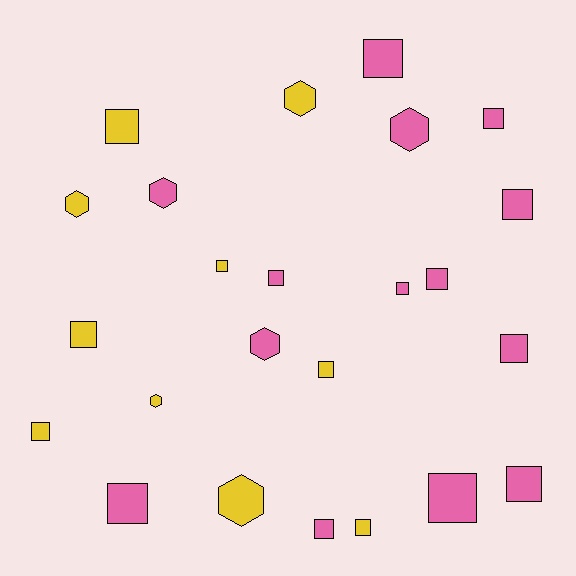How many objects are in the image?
There are 24 objects.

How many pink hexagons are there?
There are 3 pink hexagons.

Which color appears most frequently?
Pink, with 14 objects.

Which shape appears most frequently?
Square, with 17 objects.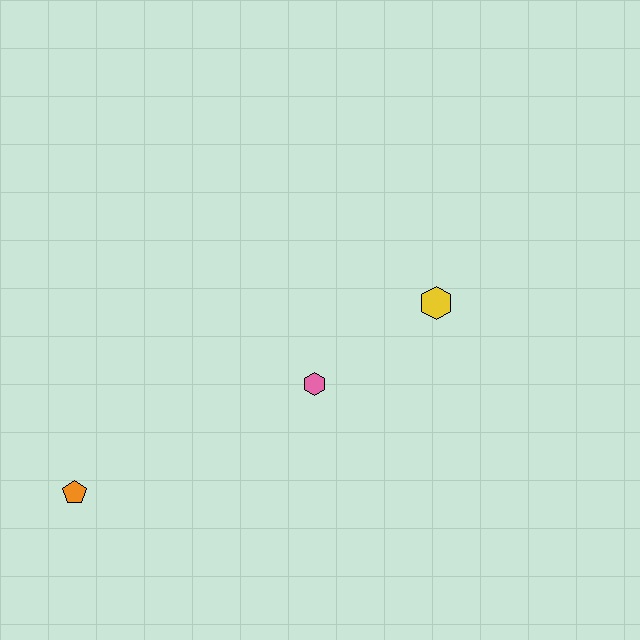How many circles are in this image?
There are no circles.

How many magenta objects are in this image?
There are no magenta objects.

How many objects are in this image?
There are 3 objects.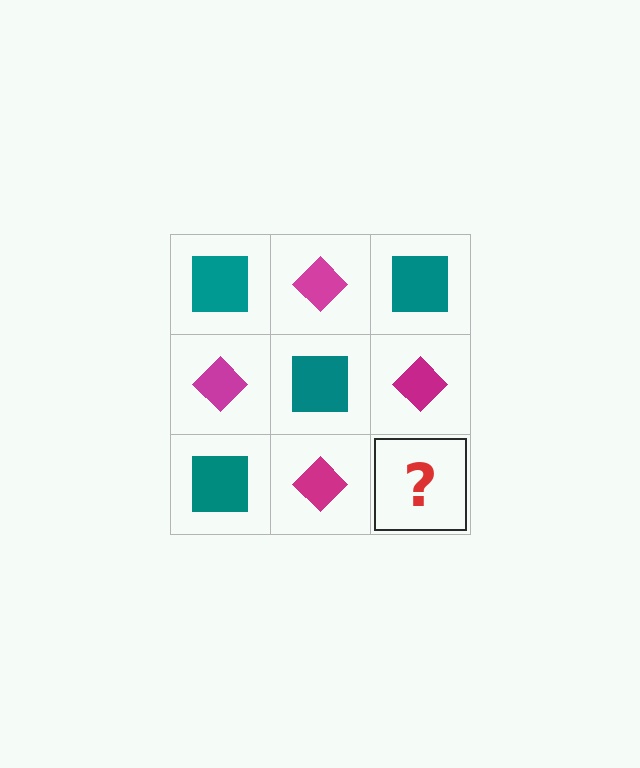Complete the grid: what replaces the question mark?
The question mark should be replaced with a teal square.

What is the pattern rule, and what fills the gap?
The rule is that it alternates teal square and magenta diamond in a checkerboard pattern. The gap should be filled with a teal square.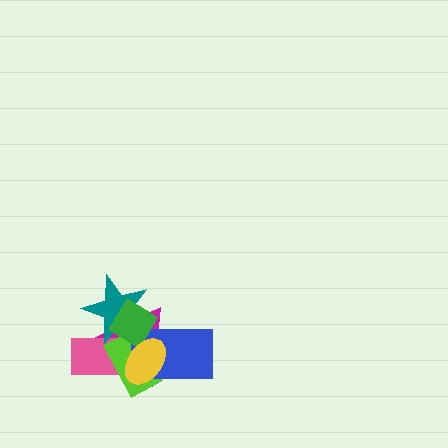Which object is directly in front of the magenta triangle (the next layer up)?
The pink rectangle is directly in front of the magenta triangle.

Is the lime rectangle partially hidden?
Yes, it is partially covered by another shape.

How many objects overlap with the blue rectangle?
4 objects overlap with the blue rectangle.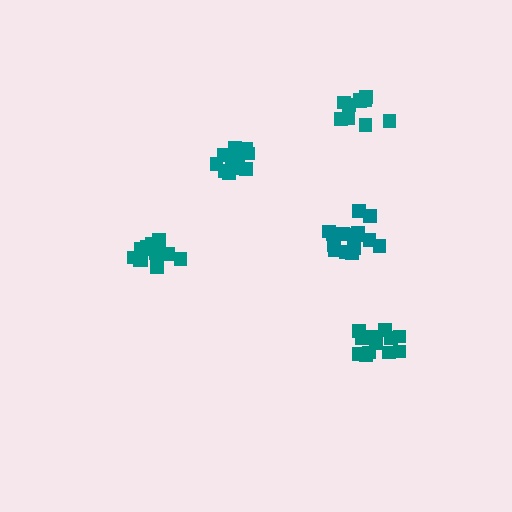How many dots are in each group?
Group 1: 13 dots, Group 2: 12 dots, Group 3: 12 dots, Group 4: 11 dots, Group 5: 14 dots (62 total).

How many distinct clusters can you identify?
There are 5 distinct clusters.